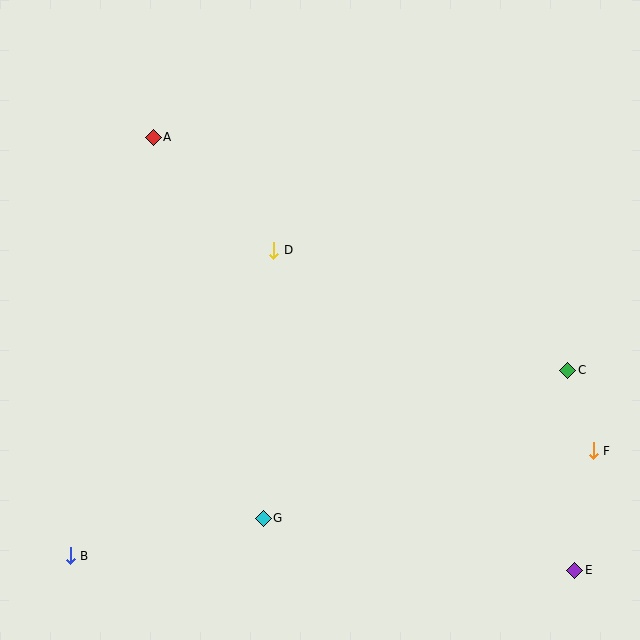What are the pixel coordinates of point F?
Point F is at (593, 451).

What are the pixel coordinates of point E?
Point E is at (575, 570).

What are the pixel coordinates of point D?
Point D is at (274, 250).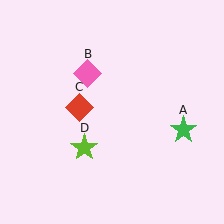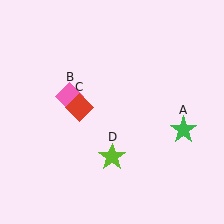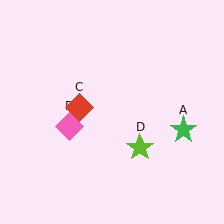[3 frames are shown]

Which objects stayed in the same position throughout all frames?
Green star (object A) and red diamond (object C) remained stationary.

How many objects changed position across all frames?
2 objects changed position: pink diamond (object B), lime star (object D).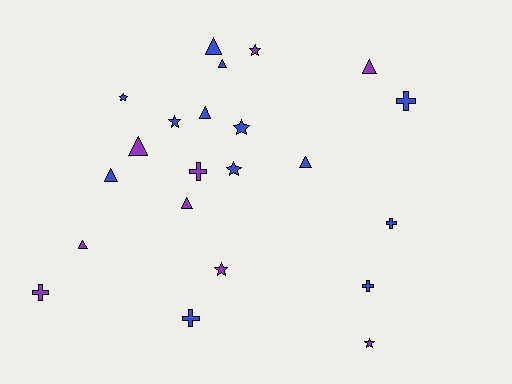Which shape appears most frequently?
Triangle, with 9 objects.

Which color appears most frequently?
Blue, with 13 objects.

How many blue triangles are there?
There are 5 blue triangles.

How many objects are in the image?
There are 22 objects.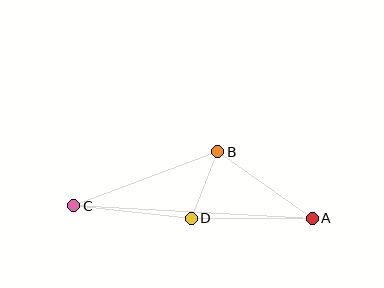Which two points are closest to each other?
Points B and D are closest to each other.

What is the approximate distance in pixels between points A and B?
The distance between A and B is approximately 115 pixels.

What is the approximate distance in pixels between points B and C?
The distance between B and C is approximately 154 pixels.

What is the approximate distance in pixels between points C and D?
The distance between C and D is approximately 118 pixels.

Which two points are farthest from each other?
Points A and C are farthest from each other.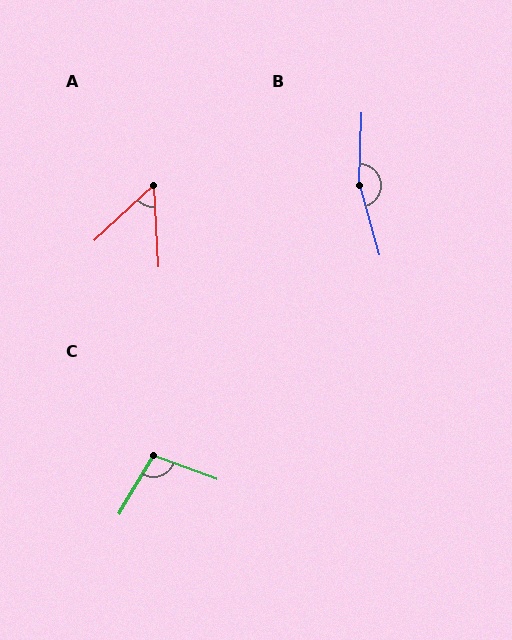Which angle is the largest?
B, at approximately 163 degrees.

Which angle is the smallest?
A, at approximately 50 degrees.